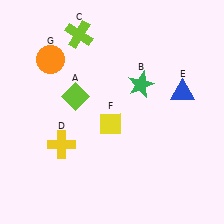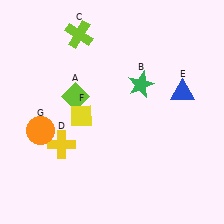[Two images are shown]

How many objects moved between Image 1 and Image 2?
2 objects moved between the two images.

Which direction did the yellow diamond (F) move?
The yellow diamond (F) moved left.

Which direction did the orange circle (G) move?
The orange circle (G) moved down.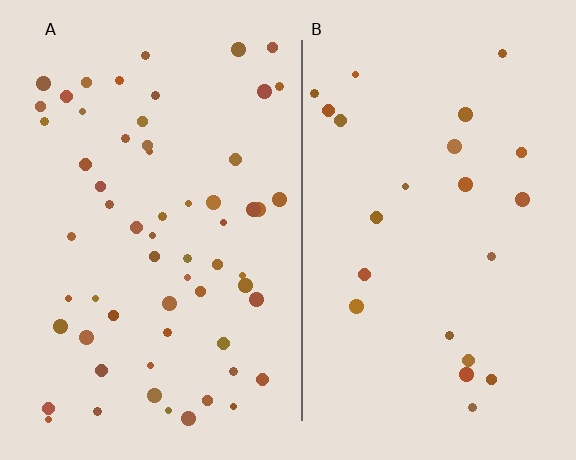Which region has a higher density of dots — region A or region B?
A (the left).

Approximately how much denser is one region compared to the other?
Approximately 2.6× — region A over region B.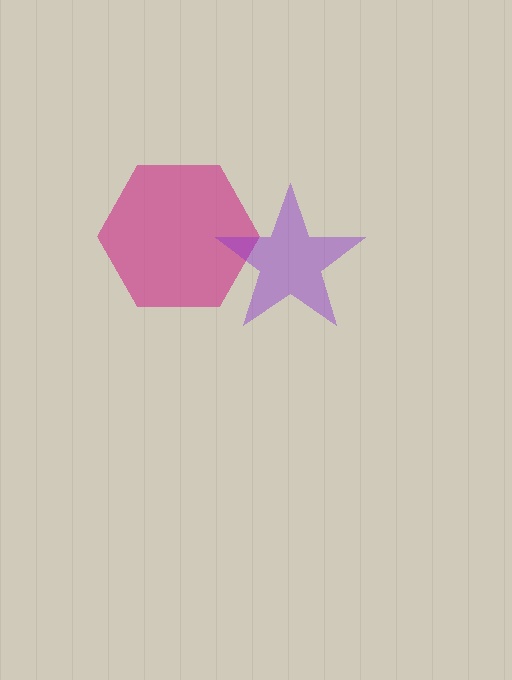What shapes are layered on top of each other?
The layered shapes are: a magenta hexagon, a purple star.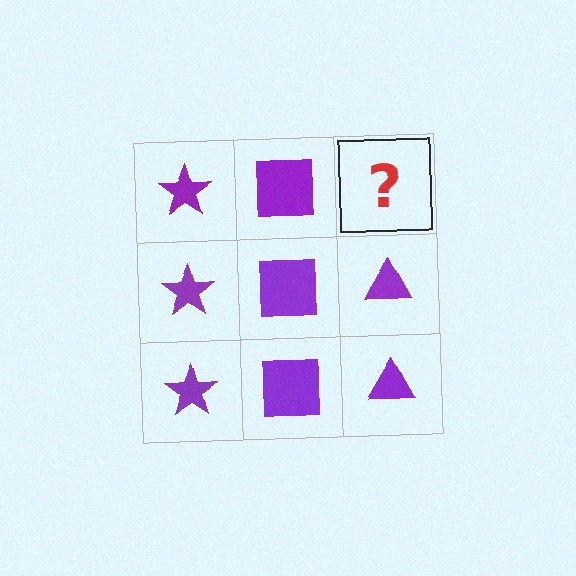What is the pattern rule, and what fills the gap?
The rule is that each column has a consistent shape. The gap should be filled with a purple triangle.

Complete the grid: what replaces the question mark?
The question mark should be replaced with a purple triangle.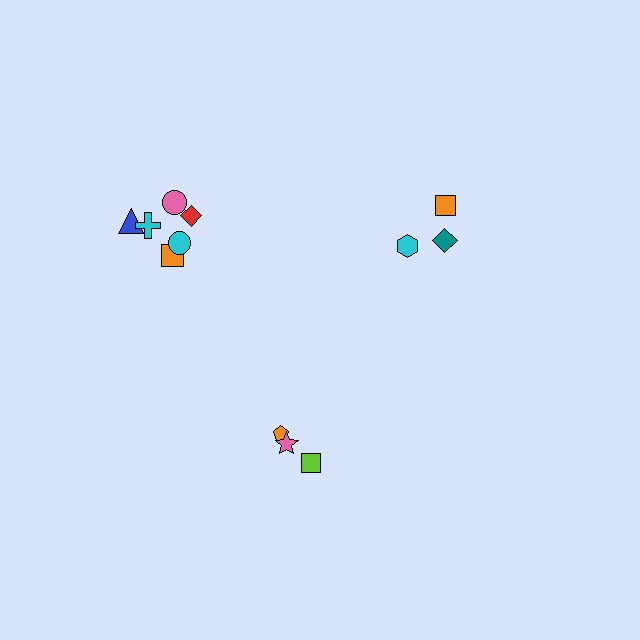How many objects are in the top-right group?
There are 3 objects.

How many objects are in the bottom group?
There are 3 objects.